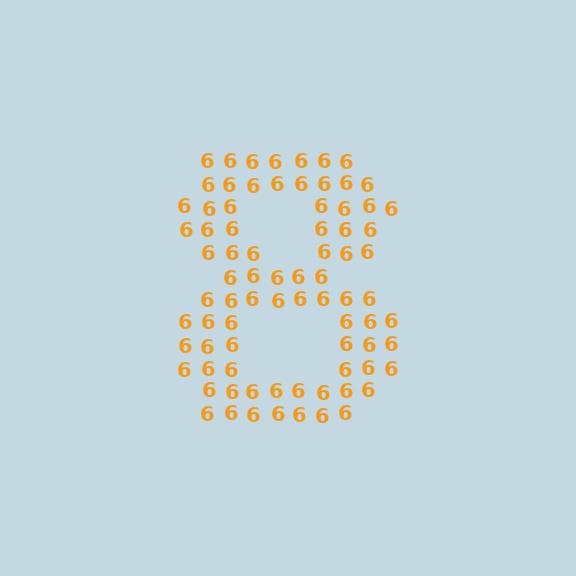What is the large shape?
The large shape is the digit 8.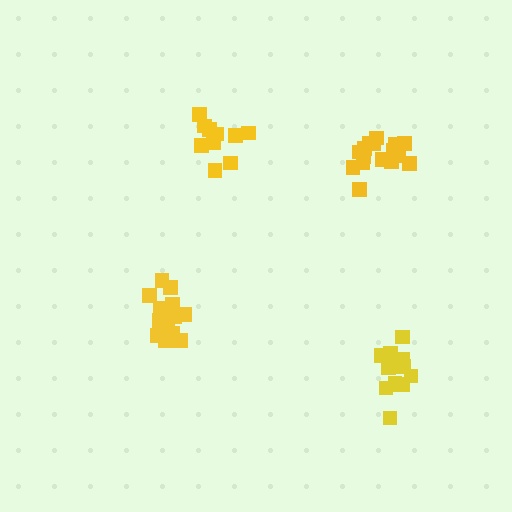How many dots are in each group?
Group 1: 16 dots, Group 2: 15 dots, Group 3: 12 dots, Group 4: 10 dots (53 total).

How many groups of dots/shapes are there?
There are 4 groups.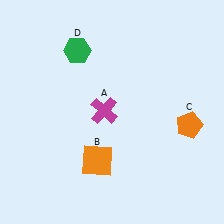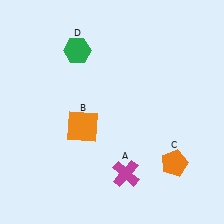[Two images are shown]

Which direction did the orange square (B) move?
The orange square (B) moved up.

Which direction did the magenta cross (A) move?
The magenta cross (A) moved down.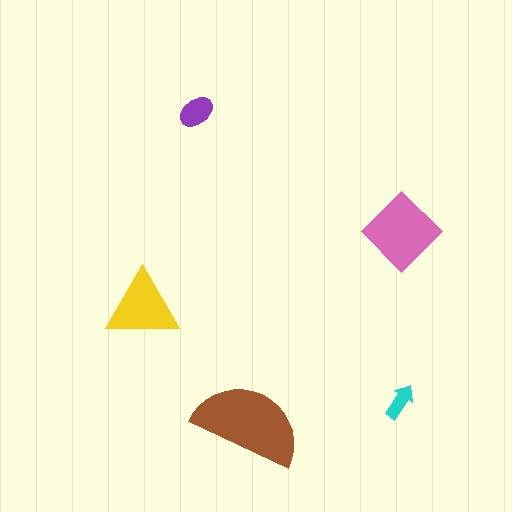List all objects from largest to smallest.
The brown semicircle, the pink diamond, the yellow triangle, the purple ellipse, the cyan arrow.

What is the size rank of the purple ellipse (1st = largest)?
4th.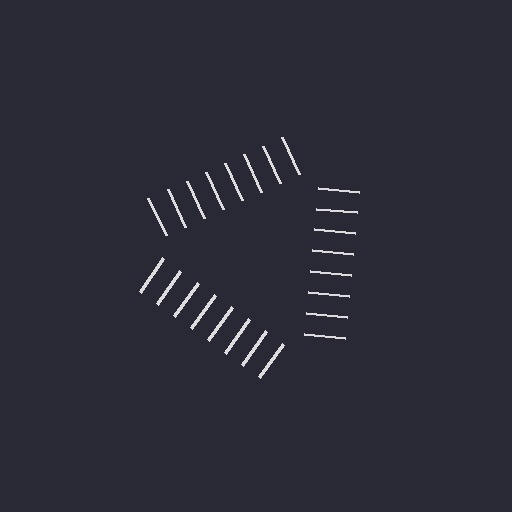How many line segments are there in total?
24 — 8 along each of the 3 edges.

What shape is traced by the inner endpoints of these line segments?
An illusory triangle — the line segments terminate on its edges but no continuous stroke is drawn.